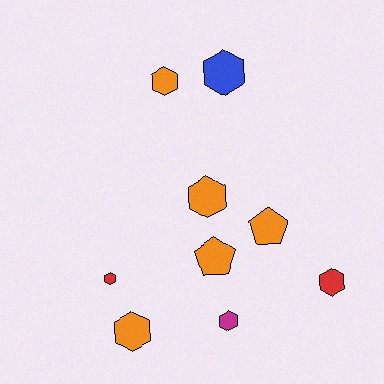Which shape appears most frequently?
Hexagon, with 7 objects.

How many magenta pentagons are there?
There are no magenta pentagons.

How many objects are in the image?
There are 9 objects.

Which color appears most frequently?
Orange, with 5 objects.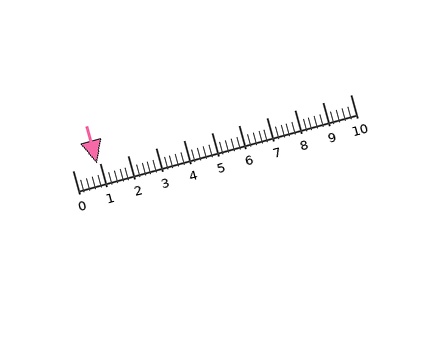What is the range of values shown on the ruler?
The ruler shows values from 0 to 10.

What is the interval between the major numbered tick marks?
The major tick marks are spaced 1 units apart.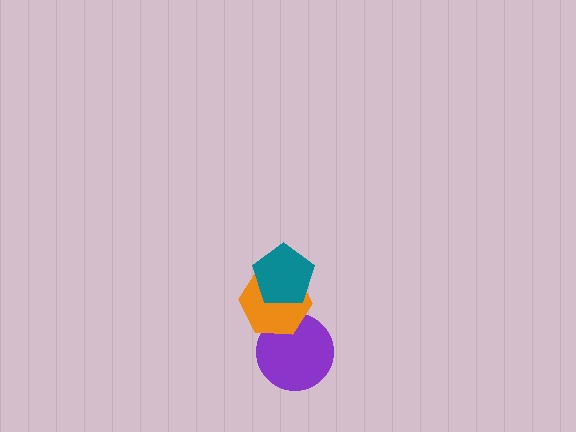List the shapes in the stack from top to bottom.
From top to bottom: the teal pentagon, the orange hexagon, the purple circle.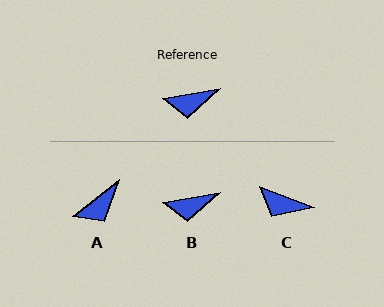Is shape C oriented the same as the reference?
No, it is off by about 30 degrees.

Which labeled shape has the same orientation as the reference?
B.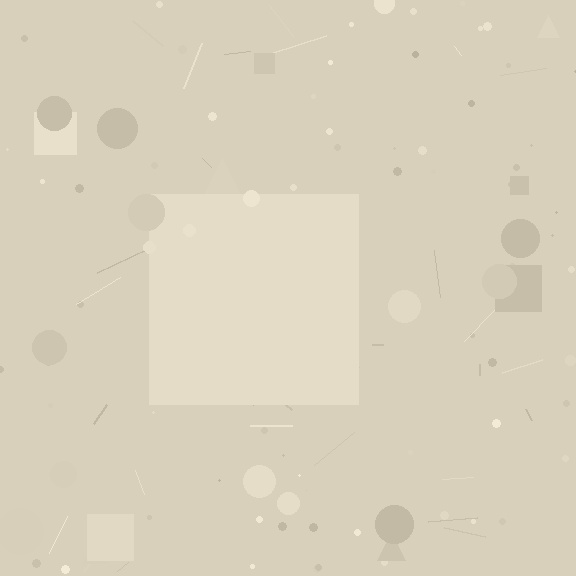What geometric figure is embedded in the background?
A square is embedded in the background.